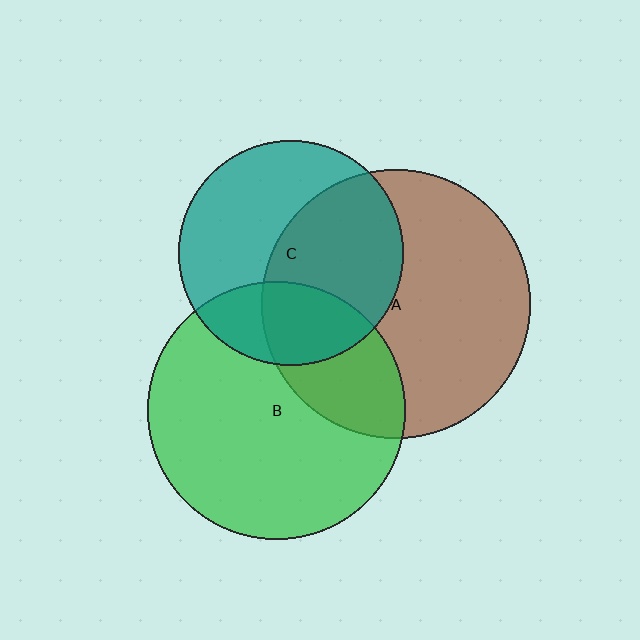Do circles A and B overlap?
Yes.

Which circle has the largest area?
Circle A (brown).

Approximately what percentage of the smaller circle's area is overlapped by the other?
Approximately 30%.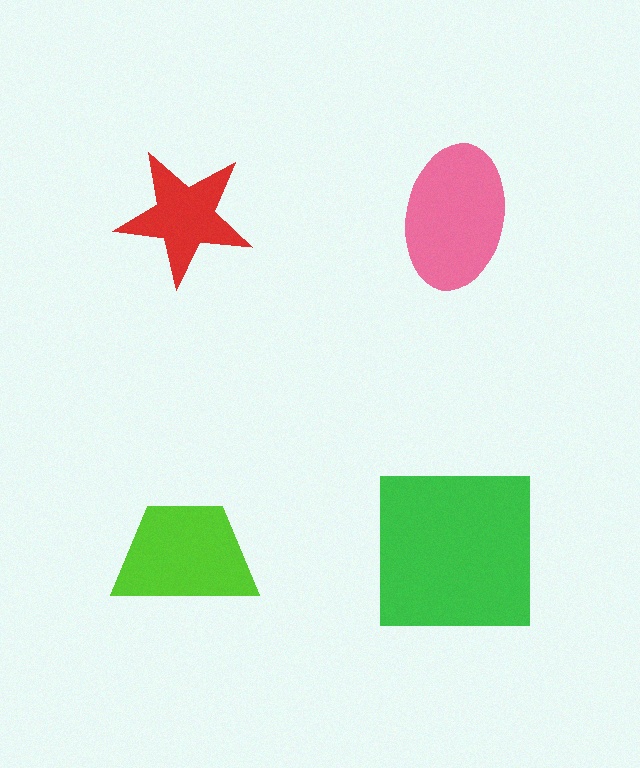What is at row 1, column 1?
A red star.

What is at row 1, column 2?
A pink ellipse.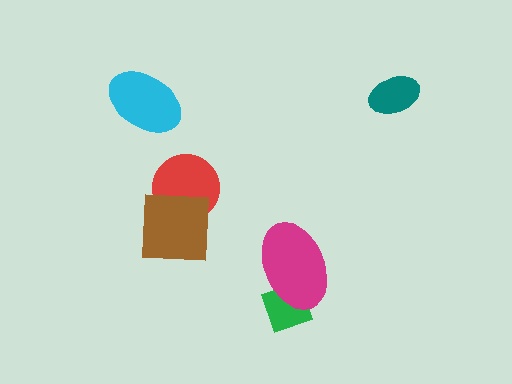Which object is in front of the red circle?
The brown square is in front of the red circle.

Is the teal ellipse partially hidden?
No, no other shape covers it.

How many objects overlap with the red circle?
1 object overlaps with the red circle.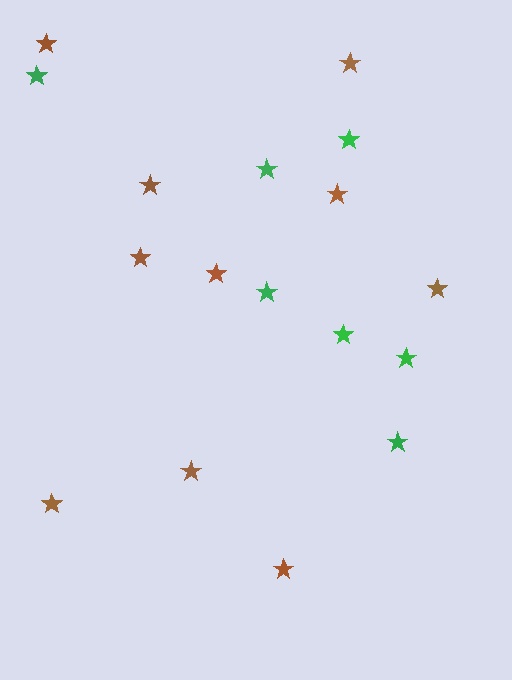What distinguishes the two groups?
There are 2 groups: one group of brown stars (10) and one group of green stars (7).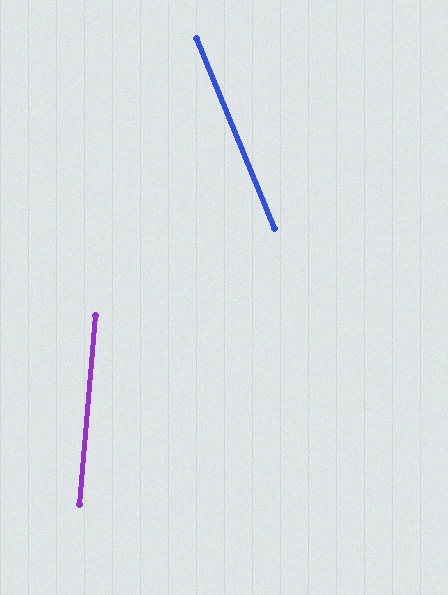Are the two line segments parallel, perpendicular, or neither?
Neither parallel nor perpendicular — they differ by about 27°.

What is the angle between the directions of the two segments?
Approximately 27 degrees.